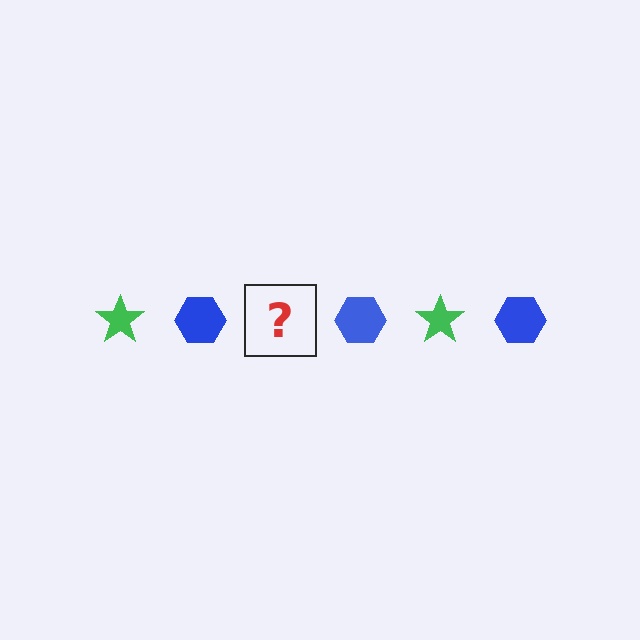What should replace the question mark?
The question mark should be replaced with a green star.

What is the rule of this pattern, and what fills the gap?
The rule is that the pattern alternates between green star and blue hexagon. The gap should be filled with a green star.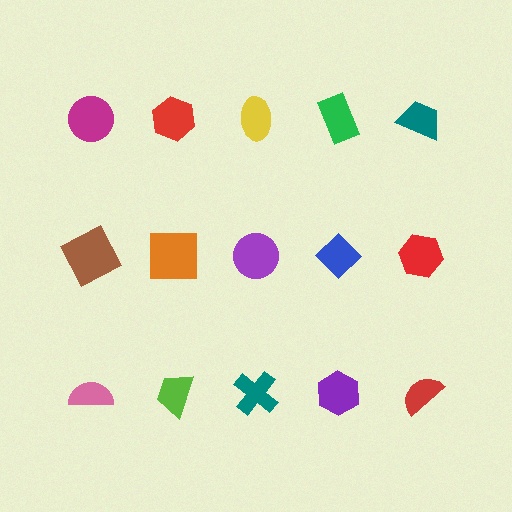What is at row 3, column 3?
A teal cross.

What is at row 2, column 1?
A brown square.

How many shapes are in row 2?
5 shapes.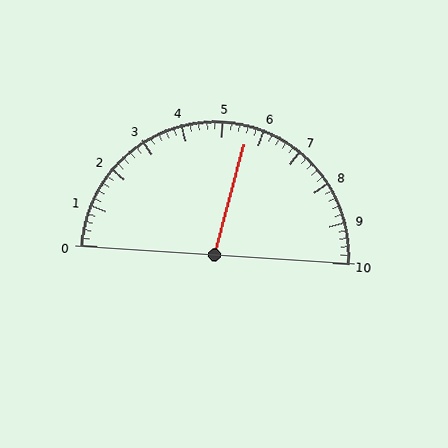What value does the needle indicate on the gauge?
The needle indicates approximately 5.6.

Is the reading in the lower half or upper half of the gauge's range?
The reading is in the upper half of the range (0 to 10).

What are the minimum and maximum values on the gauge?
The gauge ranges from 0 to 10.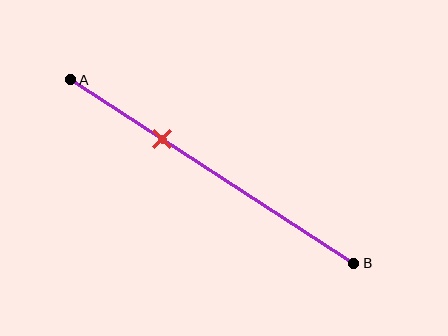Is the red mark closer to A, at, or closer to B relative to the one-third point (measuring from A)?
The red mark is approximately at the one-third point of segment AB.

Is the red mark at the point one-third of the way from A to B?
Yes, the mark is approximately at the one-third point.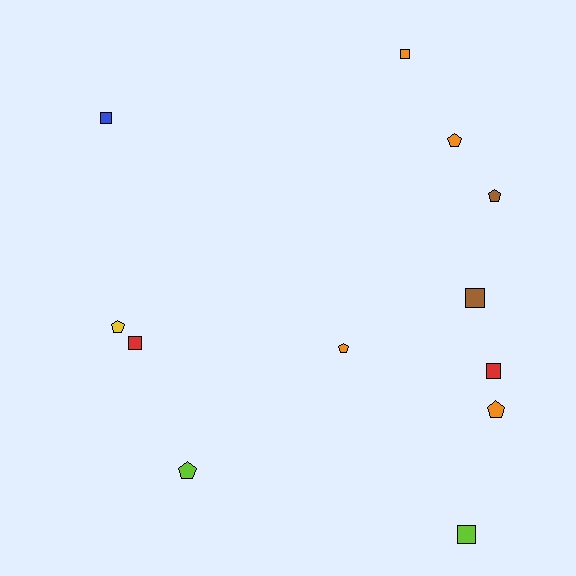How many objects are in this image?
There are 12 objects.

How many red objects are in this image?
There are 2 red objects.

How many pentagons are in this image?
There are 6 pentagons.